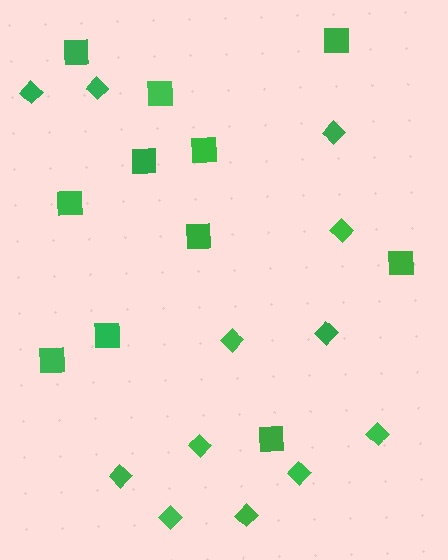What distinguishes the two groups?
There are 2 groups: one group of squares (11) and one group of diamonds (12).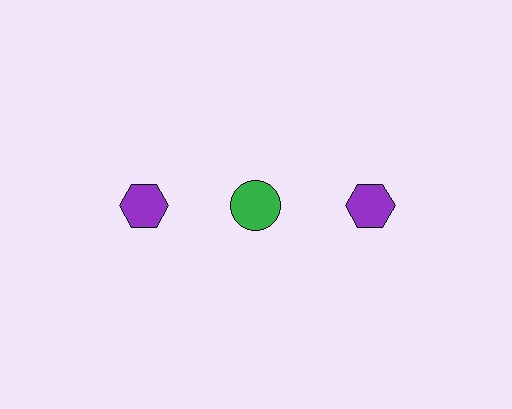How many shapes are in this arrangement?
There are 3 shapes arranged in a grid pattern.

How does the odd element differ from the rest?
It differs in both color (green instead of purple) and shape (circle instead of hexagon).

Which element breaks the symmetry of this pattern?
The green circle in the top row, second from left column breaks the symmetry. All other shapes are purple hexagons.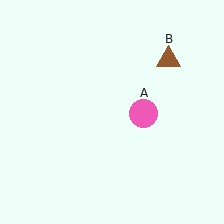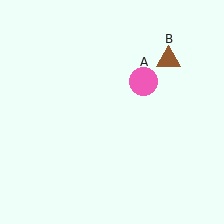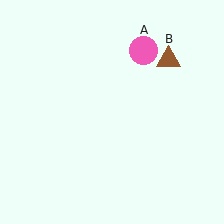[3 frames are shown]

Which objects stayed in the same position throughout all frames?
Brown triangle (object B) remained stationary.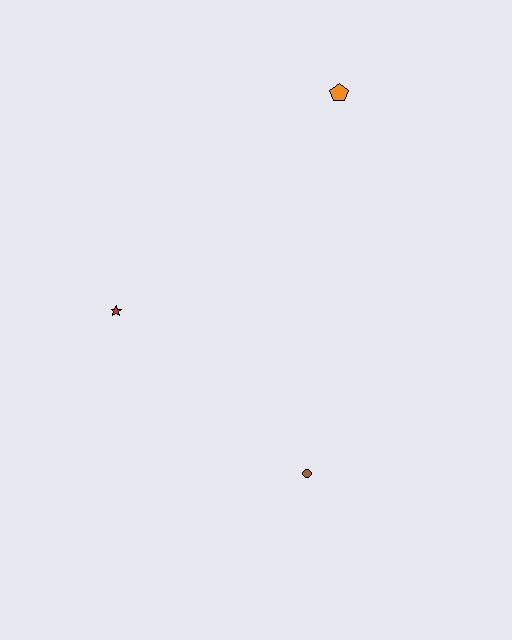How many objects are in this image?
There are 3 objects.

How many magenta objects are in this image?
There are no magenta objects.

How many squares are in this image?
There are no squares.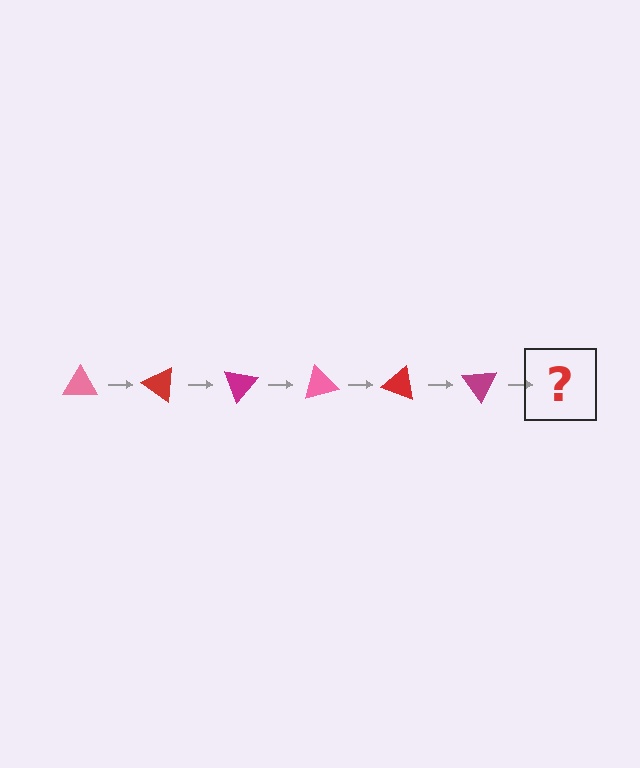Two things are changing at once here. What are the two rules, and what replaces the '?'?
The two rules are that it rotates 35 degrees each step and the color cycles through pink, red, and magenta. The '?' should be a pink triangle, rotated 210 degrees from the start.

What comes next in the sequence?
The next element should be a pink triangle, rotated 210 degrees from the start.